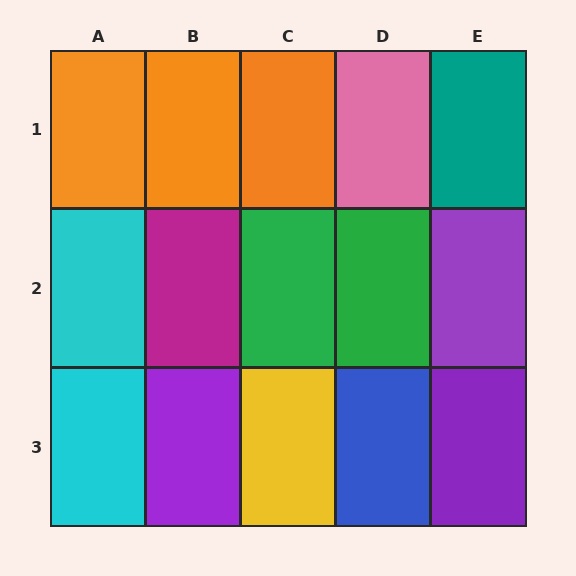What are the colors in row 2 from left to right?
Cyan, magenta, green, green, purple.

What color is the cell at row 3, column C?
Yellow.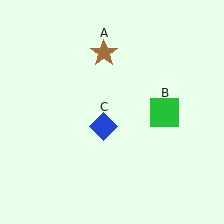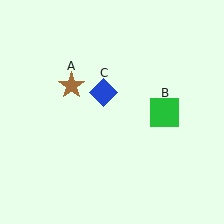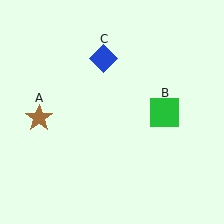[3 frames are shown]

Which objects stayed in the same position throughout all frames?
Green square (object B) remained stationary.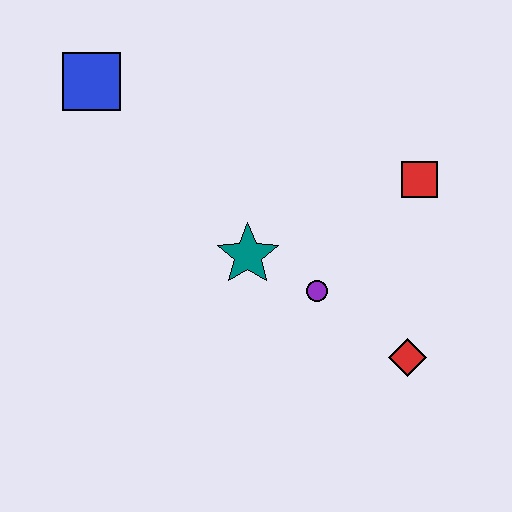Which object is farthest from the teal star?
The blue square is farthest from the teal star.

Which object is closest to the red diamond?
The purple circle is closest to the red diamond.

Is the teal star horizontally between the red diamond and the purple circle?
No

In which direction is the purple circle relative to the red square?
The purple circle is below the red square.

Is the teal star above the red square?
No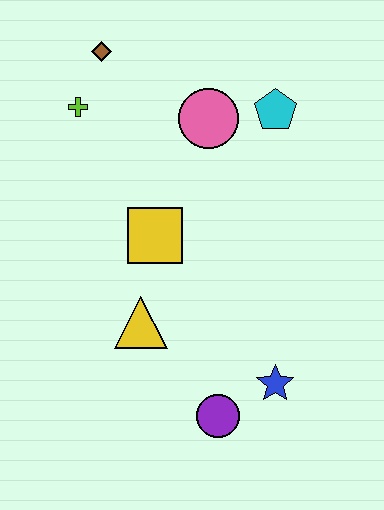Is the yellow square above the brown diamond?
No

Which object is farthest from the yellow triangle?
The brown diamond is farthest from the yellow triangle.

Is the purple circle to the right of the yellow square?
Yes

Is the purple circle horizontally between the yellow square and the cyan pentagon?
Yes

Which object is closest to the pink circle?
The cyan pentagon is closest to the pink circle.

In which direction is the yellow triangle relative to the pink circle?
The yellow triangle is below the pink circle.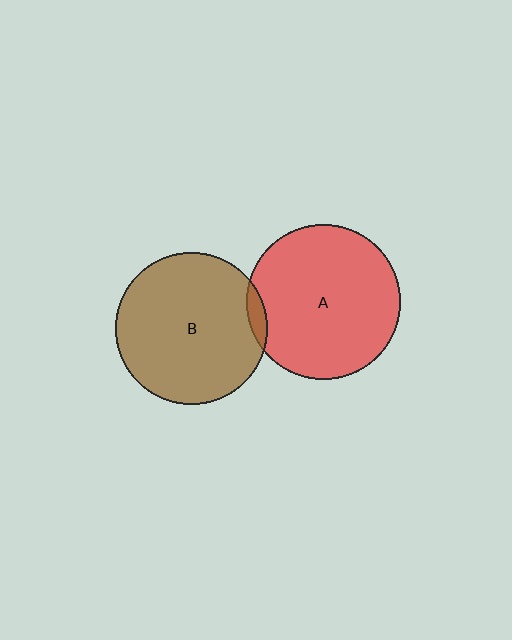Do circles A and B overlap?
Yes.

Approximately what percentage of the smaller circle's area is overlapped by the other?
Approximately 5%.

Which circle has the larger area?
Circle A (red).